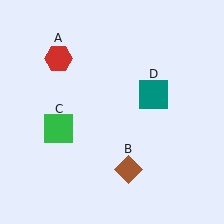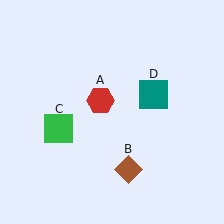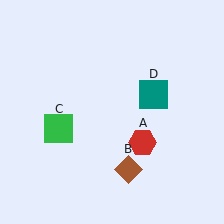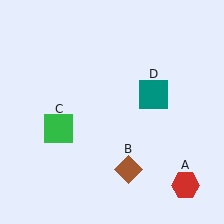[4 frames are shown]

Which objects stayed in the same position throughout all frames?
Brown diamond (object B) and green square (object C) and teal square (object D) remained stationary.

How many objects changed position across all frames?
1 object changed position: red hexagon (object A).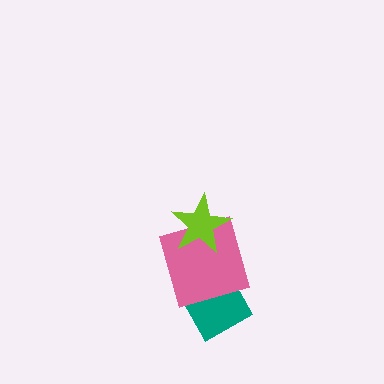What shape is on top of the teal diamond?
The pink square is on top of the teal diamond.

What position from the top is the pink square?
The pink square is 2nd from the top.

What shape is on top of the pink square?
The lime star is on top of the pink square.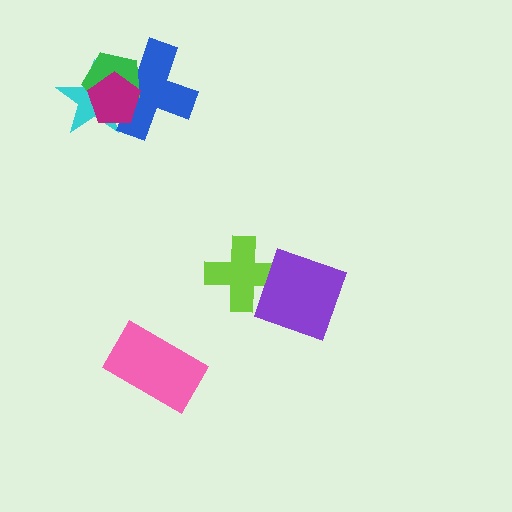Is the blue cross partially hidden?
Yes, it is partially covered by another shape.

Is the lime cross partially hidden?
Yes, it is partially covered by another shape.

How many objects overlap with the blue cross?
3 objects overlap with the blue cross.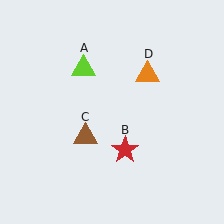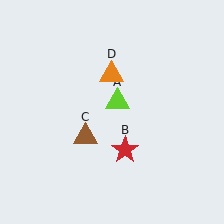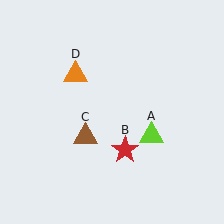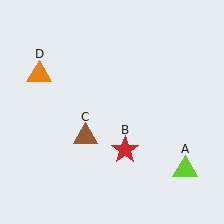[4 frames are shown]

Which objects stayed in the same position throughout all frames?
Red star (object B) and brown triangle (object C) remained stationary.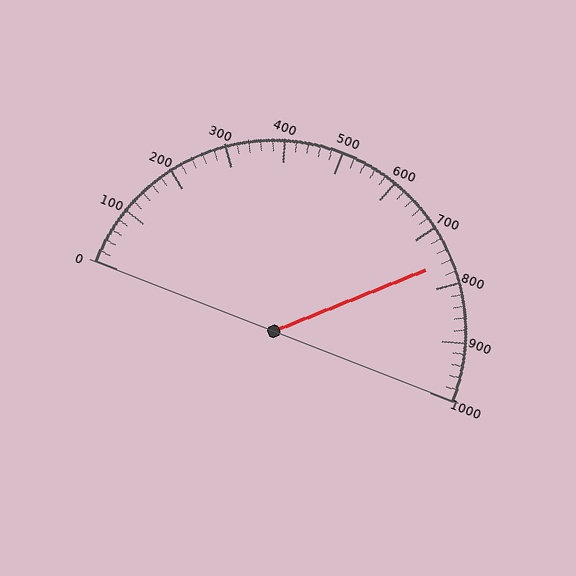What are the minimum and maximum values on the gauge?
The gauge ranges from 0 to 1000.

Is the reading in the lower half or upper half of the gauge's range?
The reading is in the upper half of the range (0 to 1000).